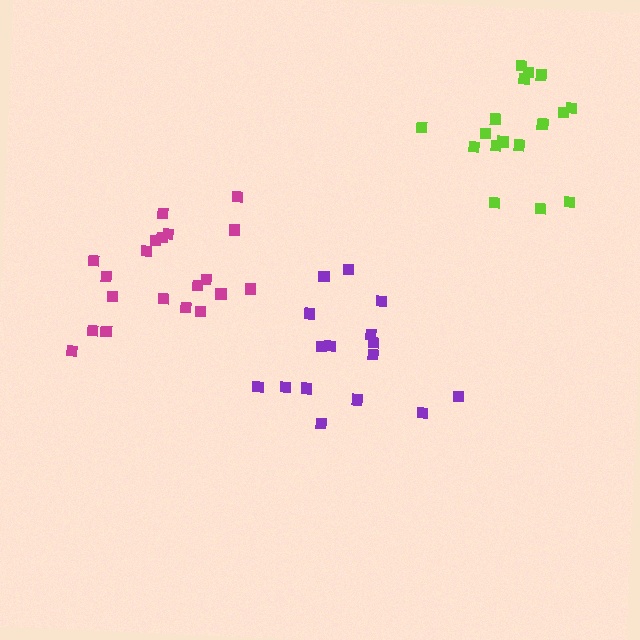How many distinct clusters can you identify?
There are 3 distinct clusters.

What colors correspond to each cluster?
The clusters are colored: lime, purple, magenta.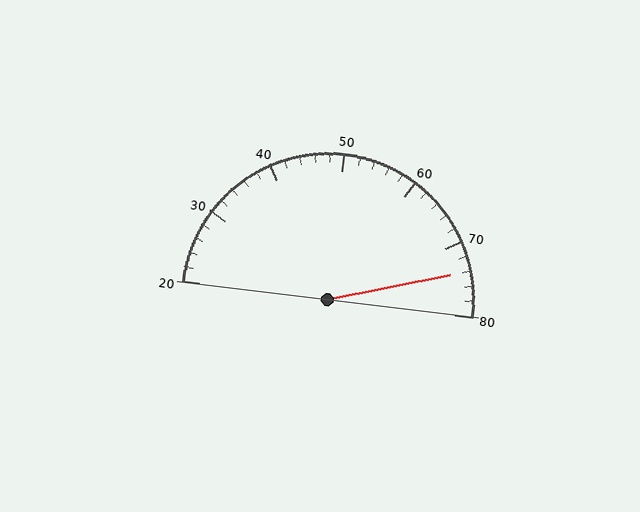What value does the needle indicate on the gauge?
The needle indicates approximately 74.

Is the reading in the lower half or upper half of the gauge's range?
The reading is in the upper half of the range (20 to 80).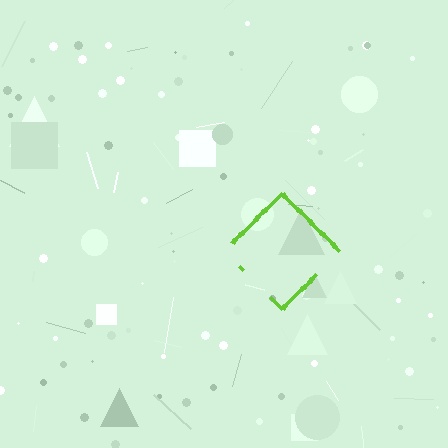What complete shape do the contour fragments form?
The contour fragments form a diamond.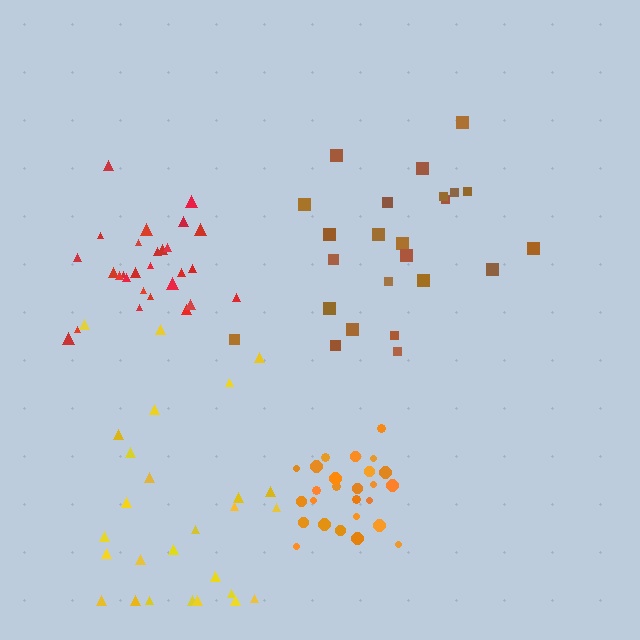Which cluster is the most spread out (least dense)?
Brown.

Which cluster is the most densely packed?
Orange.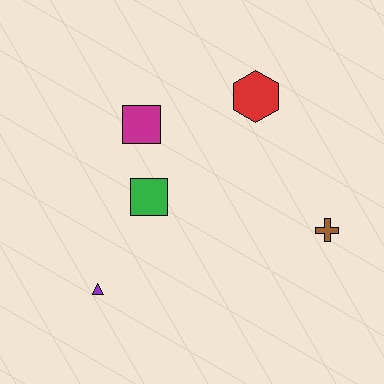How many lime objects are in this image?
There are no lime objects.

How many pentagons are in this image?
There are no pentagons.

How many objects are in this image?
There are 5 objects.